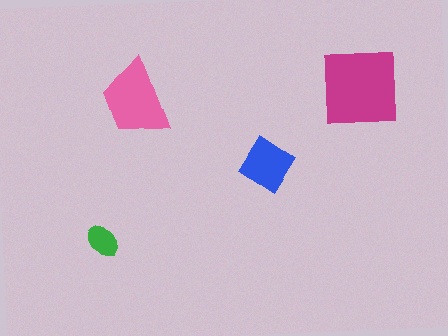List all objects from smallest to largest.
The green ellipse, the blue diamond, the pink trapezoid, the magenta square.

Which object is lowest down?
The green ellipse is bottommost.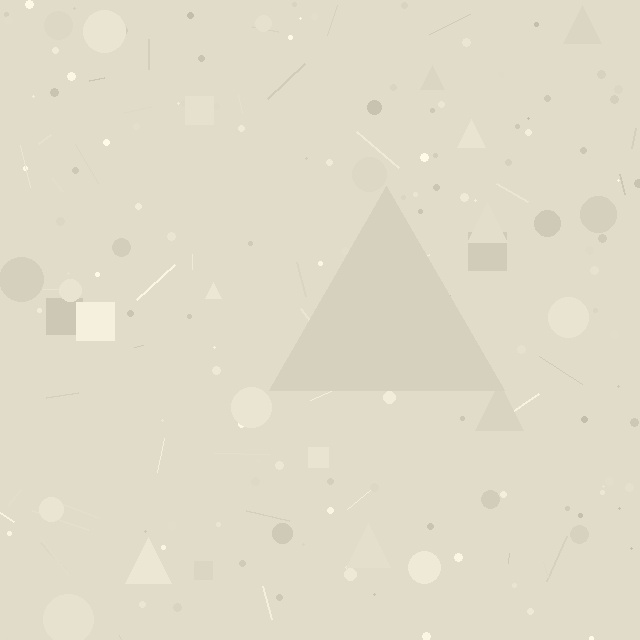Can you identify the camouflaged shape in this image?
The camouflaged shape is a triangle.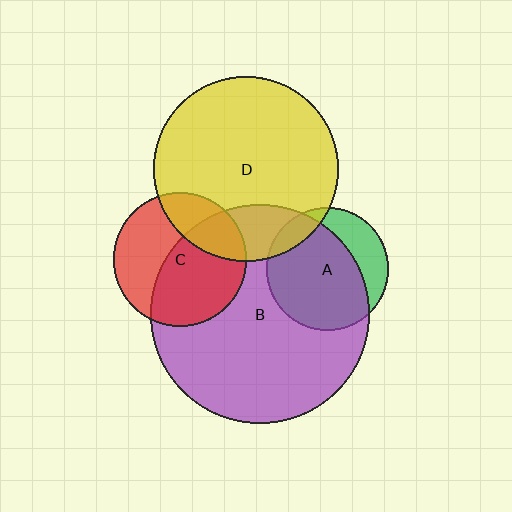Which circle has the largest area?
Circle B (purple).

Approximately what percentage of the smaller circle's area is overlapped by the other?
Approximately 75%.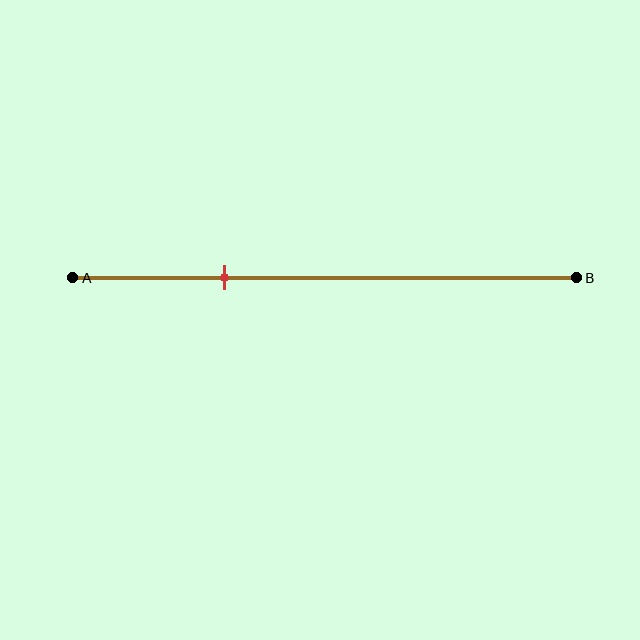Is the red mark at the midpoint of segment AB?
No, the mark is at about 30% from A, not at the 50% midpoint.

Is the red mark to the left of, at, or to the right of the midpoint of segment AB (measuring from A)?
The red mark is to the left of the midpoint of segment AB.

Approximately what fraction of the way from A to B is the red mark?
The red mark is approximately 30% of the way from A to B.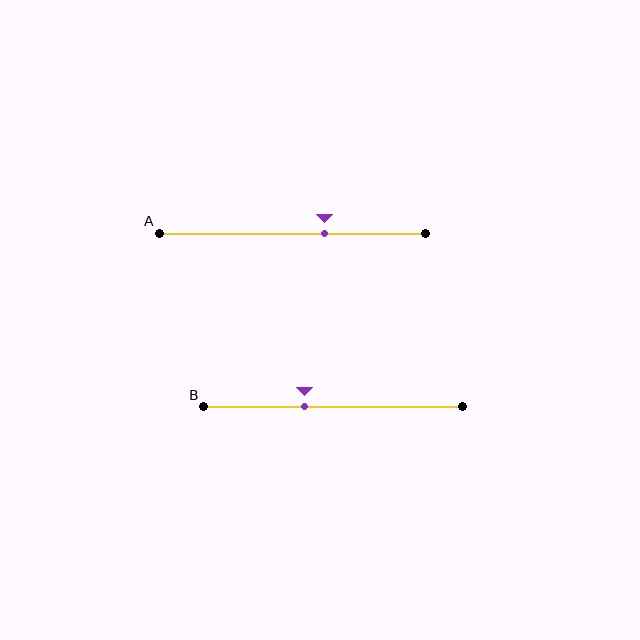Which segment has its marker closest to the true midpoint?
Segment B has its marker closest to the true midpoint.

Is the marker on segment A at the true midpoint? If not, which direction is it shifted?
No, the marker on segment A is shifted to the right by about 12% of the segment length.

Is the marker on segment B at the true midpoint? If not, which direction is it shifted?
No, the marker on segment B is shifted to the left by about 11% of the segment length.